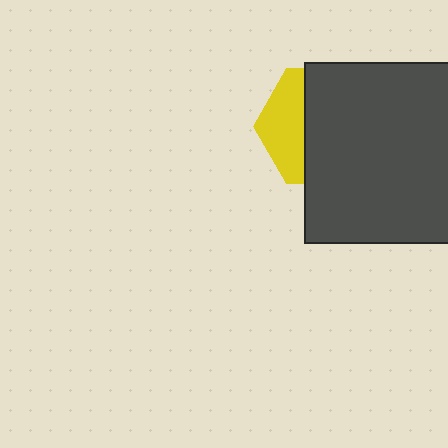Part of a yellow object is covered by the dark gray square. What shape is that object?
It is a hexagon.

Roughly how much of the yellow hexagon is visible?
A small part of it is visible (roughly 34%).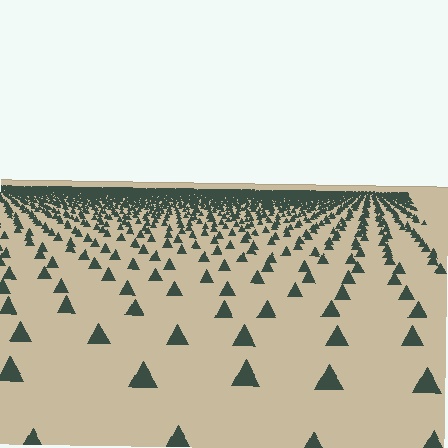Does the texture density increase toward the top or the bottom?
Density increases toward the top.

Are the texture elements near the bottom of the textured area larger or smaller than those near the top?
Larger. Near the bottom, elements are closer to the viewer and appear at a bigger on-screen size.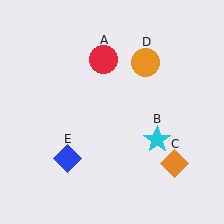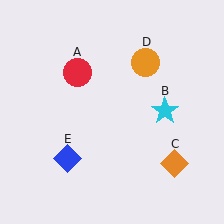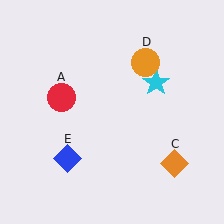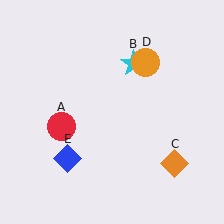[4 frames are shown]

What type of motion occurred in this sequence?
The red circle (object A), cyan star (object B) rotated counterclockwise around the center of the scene.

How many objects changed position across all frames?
2 objects changed position: red circle (object A), cyan star (object B).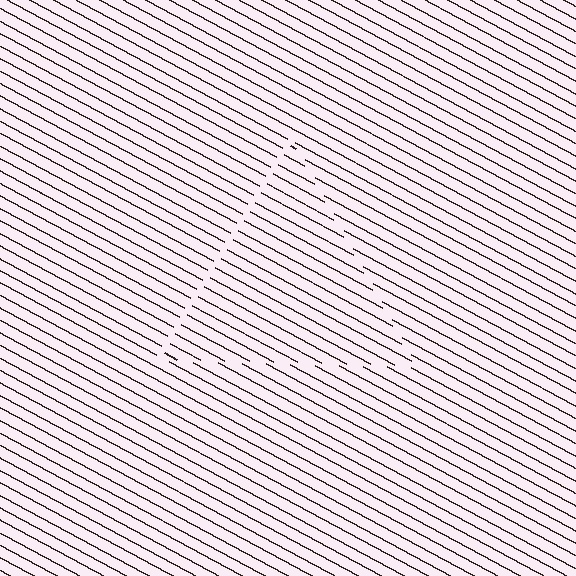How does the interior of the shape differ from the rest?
The interior of the shape contains the same grating, shifted by half a period — the contour is defined by the phase discontinuity where line-ends from the inner and outer gratings abut.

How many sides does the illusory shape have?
3 sides — the line-ends trace a triangle.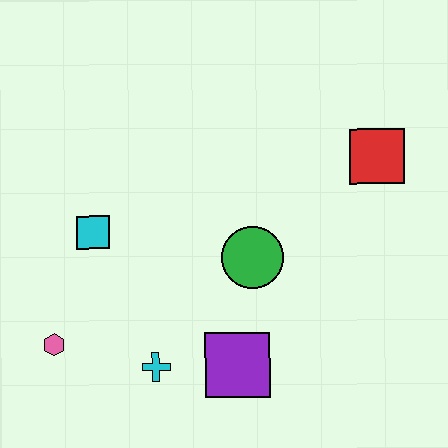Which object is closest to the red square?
The green circle is closest to the red square.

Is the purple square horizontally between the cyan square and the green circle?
Yes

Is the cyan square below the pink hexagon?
No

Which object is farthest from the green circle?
The pink hexagon is farthest from the green circle.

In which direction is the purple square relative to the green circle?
The purple square is below the green circle.